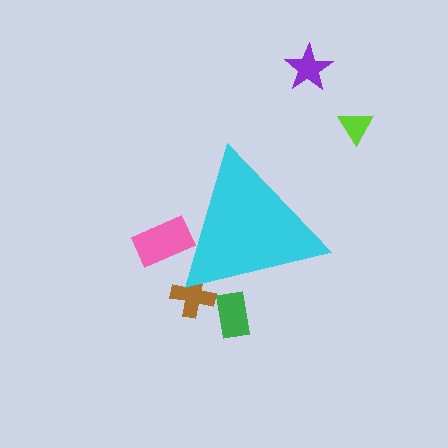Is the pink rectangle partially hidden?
Yes, the pink rectangle is partially hidden behind the cyan triangle.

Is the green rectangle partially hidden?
Yes, the green rectangle is partially hidden behind the cyan triangle.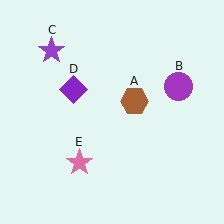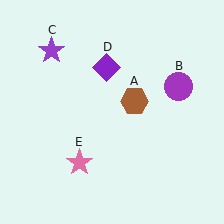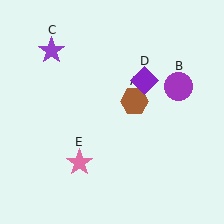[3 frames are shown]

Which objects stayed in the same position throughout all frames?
Brown hexagon (object A) and purple circle (object B) and purple star (object C) and pink star (object E) remained stationary.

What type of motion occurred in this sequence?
The purple diamond (object D) rotated clockwise around the center of the scene.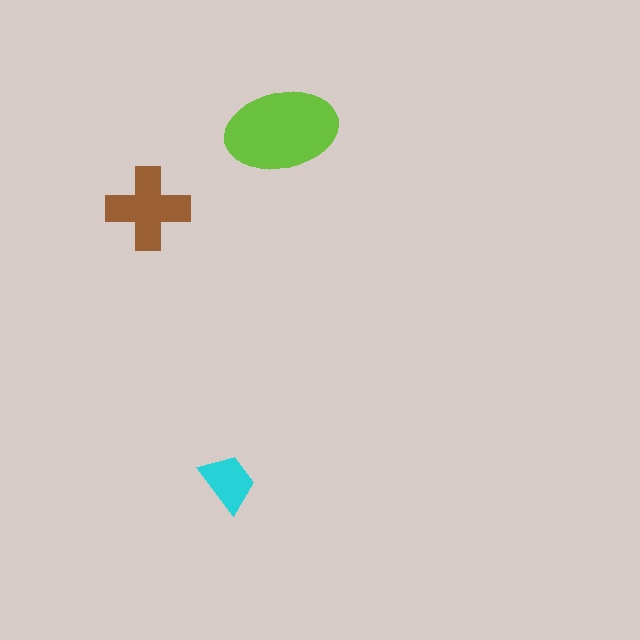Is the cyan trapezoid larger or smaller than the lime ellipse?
Smaller.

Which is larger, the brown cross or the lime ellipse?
The lime ellipse.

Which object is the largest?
The lime ellipse.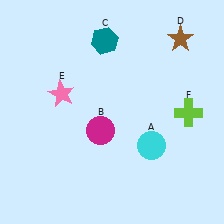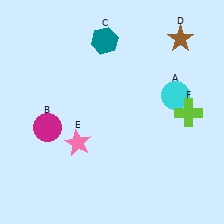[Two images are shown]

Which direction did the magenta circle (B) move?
The magenta circle (B) moved left.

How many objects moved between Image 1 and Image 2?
3 objects moved between the two images.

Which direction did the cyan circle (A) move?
The cyan circle (A) moved up.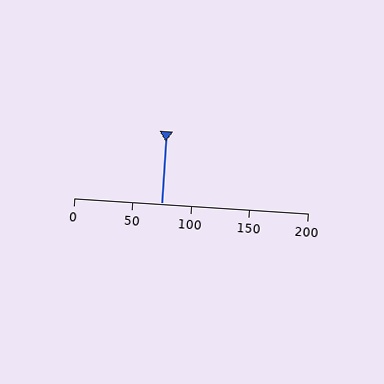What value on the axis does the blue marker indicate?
The marker indicates approximately 75.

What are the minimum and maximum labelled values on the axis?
The axis runs from 0 to 200.